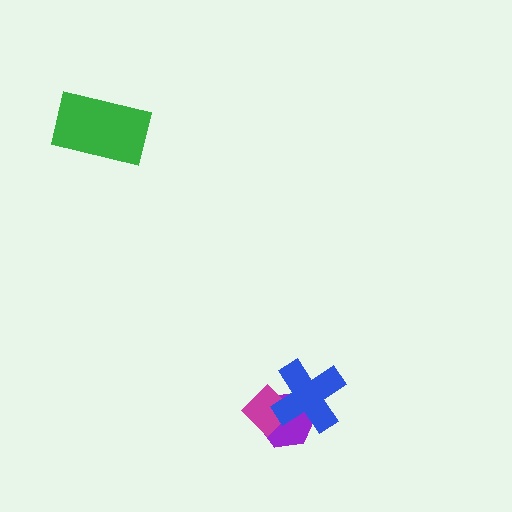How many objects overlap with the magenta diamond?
2 objects overlap with the magenta diamond.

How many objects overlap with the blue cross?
2 objects overlap with the blue cross.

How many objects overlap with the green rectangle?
0 objects overlap with the green rectangle.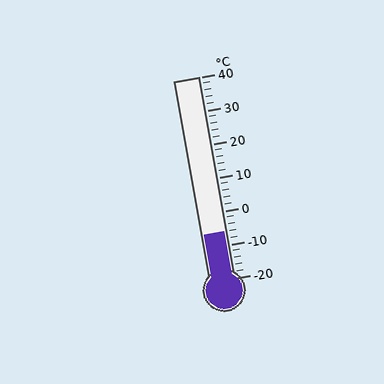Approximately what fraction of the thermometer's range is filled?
The thermometer is filled to approximately 25% of its range.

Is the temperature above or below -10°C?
The temperature is above -10°C.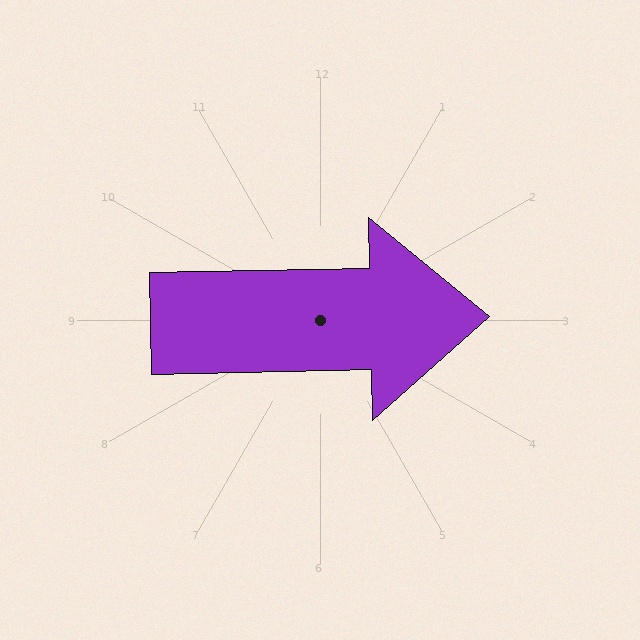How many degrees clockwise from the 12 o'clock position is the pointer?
Approximately 89 degrees.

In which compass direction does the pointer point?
East.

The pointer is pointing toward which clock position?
Roughly 3 o'clock.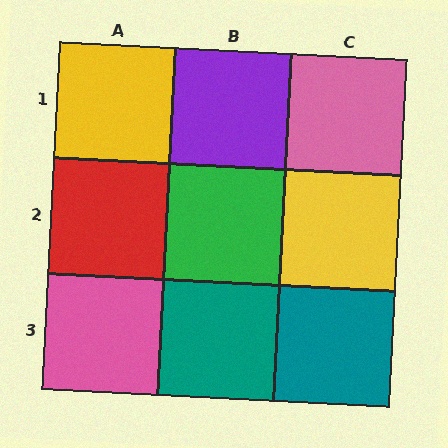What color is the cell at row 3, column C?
Teal.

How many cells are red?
1 cell is red.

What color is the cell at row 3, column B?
Teal.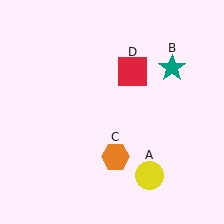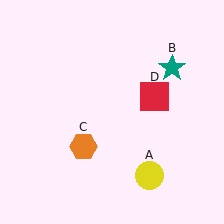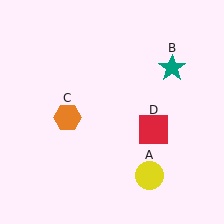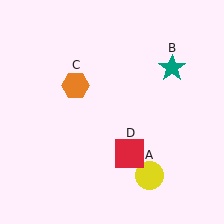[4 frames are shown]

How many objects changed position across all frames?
2 objects changed position: orange hexagon (object C), red square (object D).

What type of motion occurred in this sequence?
The orange hexagon (object C), red square (object D) rotated clockwise around the center of the scene.